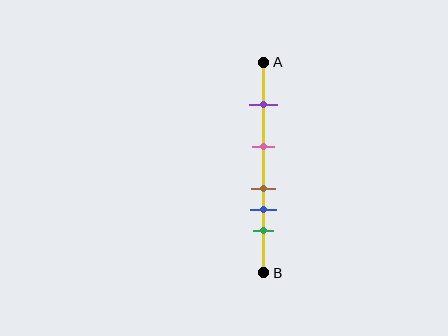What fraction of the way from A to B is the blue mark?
The blue mark is approximately 70% (0.7) of the way from A to B.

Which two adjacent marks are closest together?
The brown and blue marks are the closest adjacent pair.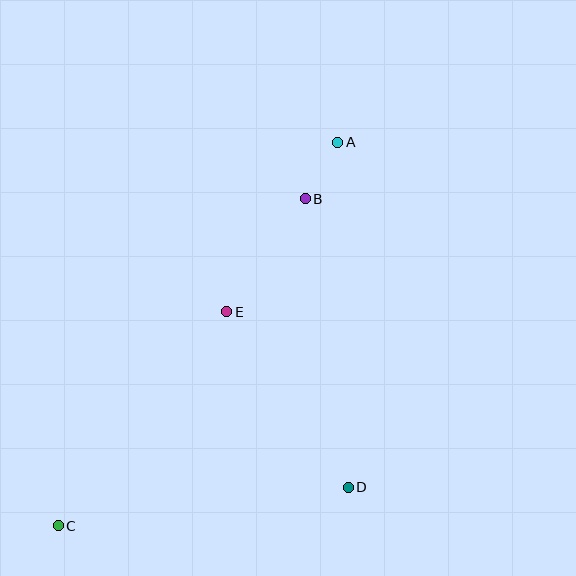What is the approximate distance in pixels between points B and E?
The distance between B and E is approximately 137 pixels.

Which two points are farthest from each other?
Points A and C are farthest from each other.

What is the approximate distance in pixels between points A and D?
The distance between A and D is approximately 345 pixels.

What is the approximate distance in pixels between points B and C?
The distance between B and C is approximately 410 pixels.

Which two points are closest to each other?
Points A and B are closest to each other.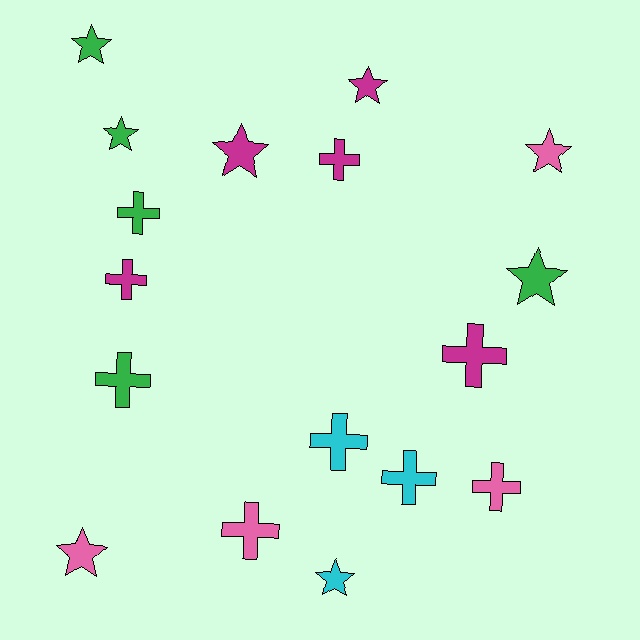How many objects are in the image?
There are 17 objects.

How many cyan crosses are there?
There are 2 cyan crosses.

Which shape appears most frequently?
Cross, with 9 objects.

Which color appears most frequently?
Magenta, with 5 objects.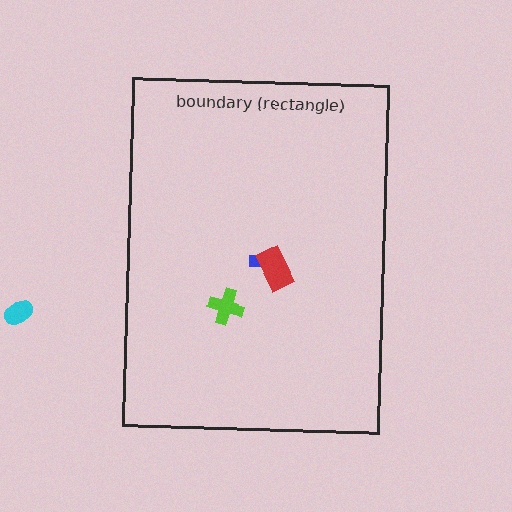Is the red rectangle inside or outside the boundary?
Inside.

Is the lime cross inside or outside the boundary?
Inside.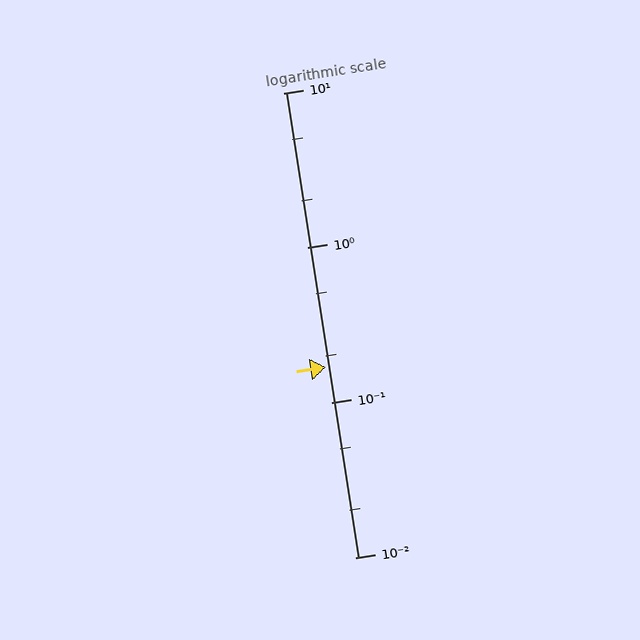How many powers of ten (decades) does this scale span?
The scale spans 3 decades, from 0.01 to 10.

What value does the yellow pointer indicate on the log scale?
The pointer indicates approximately 0.17.